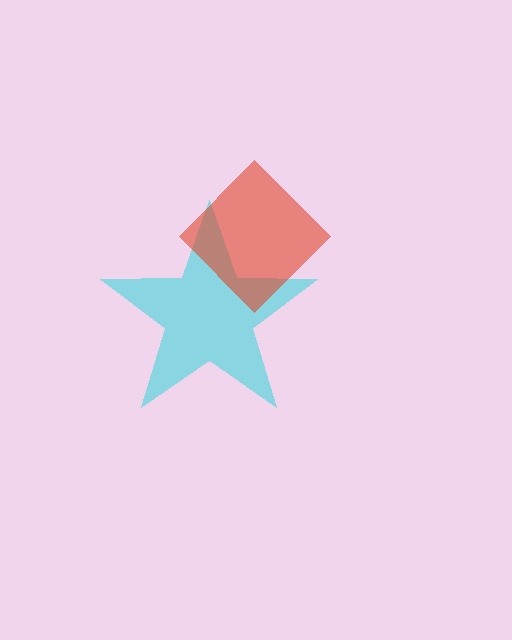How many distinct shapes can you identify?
There are 2 distinct shapes: a cyan star, a red diamond.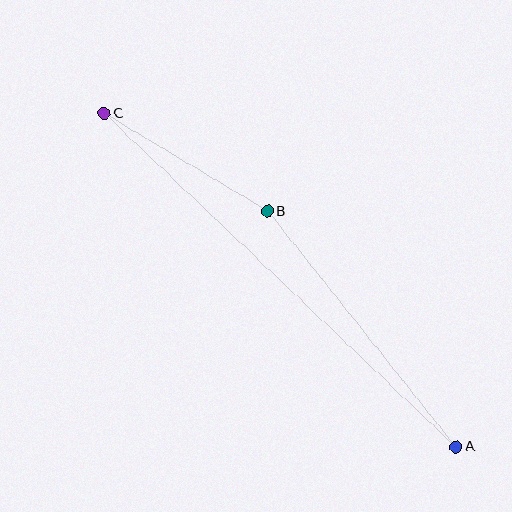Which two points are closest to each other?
Points B and C are closest to each other.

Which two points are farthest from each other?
Points A and C are farthest from each other.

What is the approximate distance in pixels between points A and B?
The distance between A and B is approximately 302 pixels.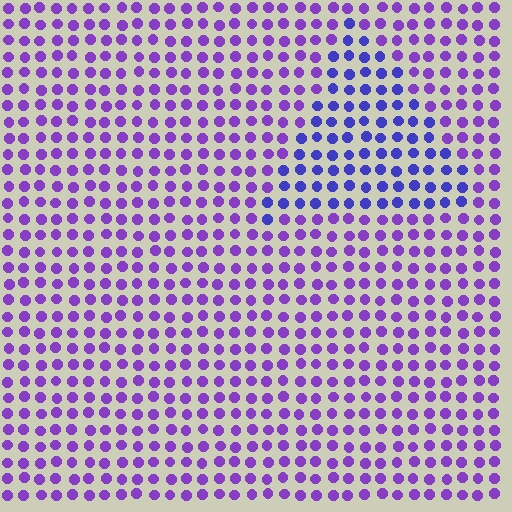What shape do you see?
I see a triangle.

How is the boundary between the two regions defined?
The boundary is defined purely by a slight shift in hue (about 31 degrees). Spacing, size, and orientation are identical on both sides.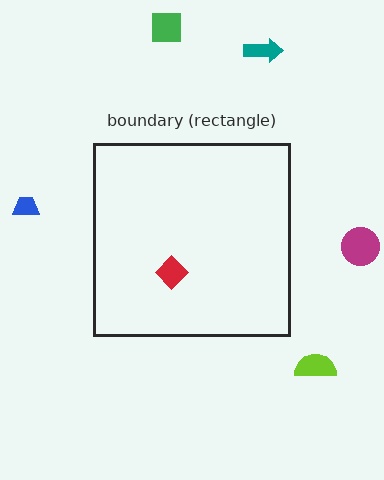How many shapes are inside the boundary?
1 inside, 5 outside.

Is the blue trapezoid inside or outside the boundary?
Outside.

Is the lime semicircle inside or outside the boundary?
Outside.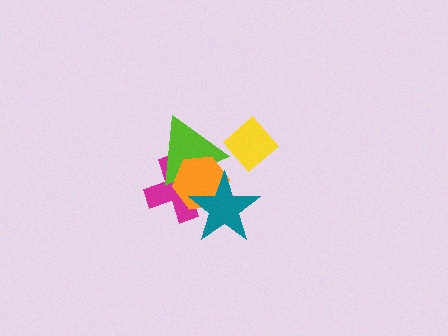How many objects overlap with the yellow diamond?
0 objects overlap with the yellow diamond.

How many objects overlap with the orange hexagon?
3 objects overlap with the orange hexagon.